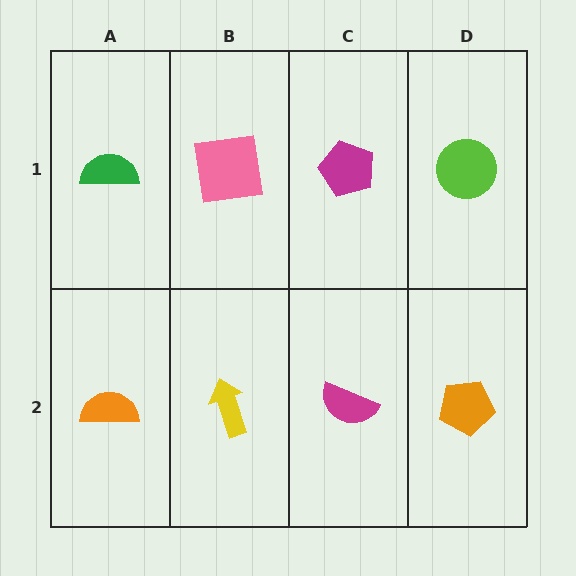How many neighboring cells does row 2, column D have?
2.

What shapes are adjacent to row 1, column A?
An orange semicircle (row 2, column A), a pink square (row 1, column B).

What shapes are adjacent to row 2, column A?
A green semicircle (row 1, column A), a yellow arrow (row 2, column B).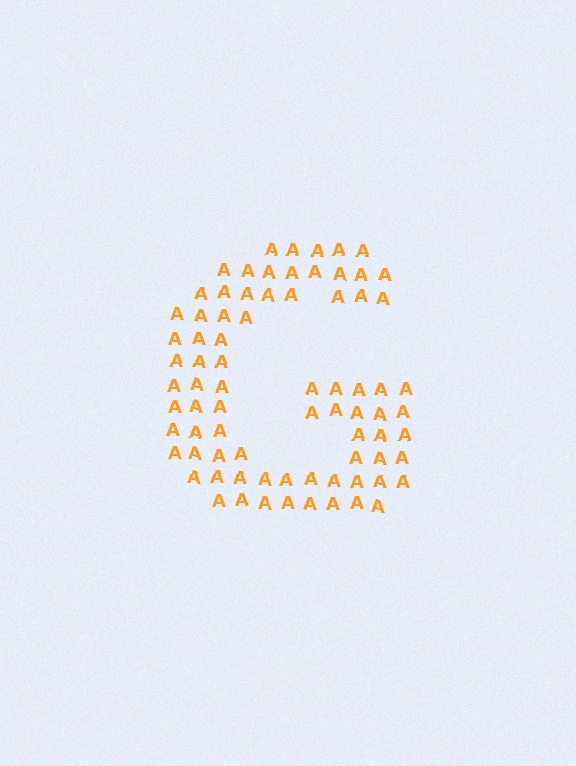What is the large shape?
The large shape is the letter G.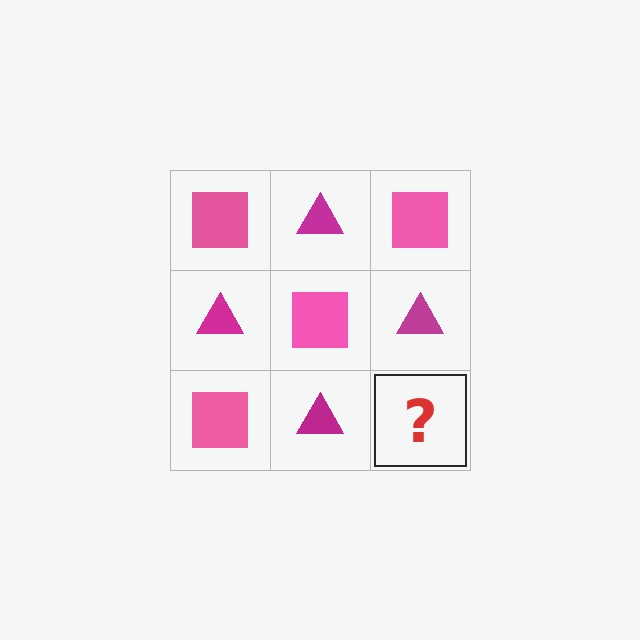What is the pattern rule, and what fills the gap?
The rule is that it alternates pink square and magenta triangle in a checkerboard pattern. The gap should be filled with a pink square.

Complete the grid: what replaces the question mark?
The question mark should be replaced with a pink square.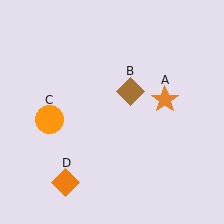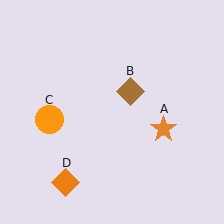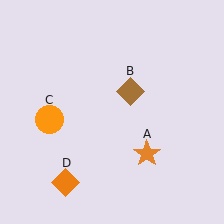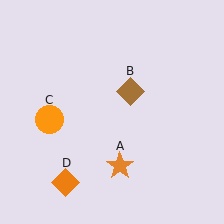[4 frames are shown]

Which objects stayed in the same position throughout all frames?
Brown diamond (object B) and orange circle (object C) and orange diamond (object D) remained stationary.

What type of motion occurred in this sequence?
The orange star (object A) rotated clockwise around the center of the scene.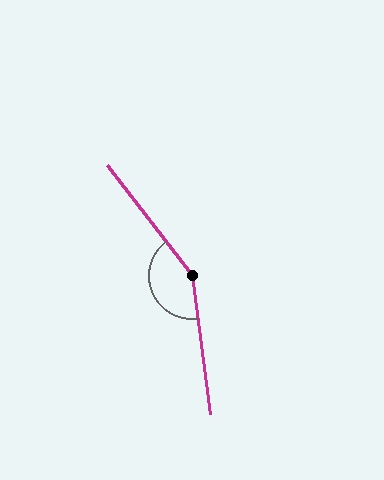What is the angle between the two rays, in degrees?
Approximately 150 degrees.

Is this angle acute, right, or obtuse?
It is obtuse.